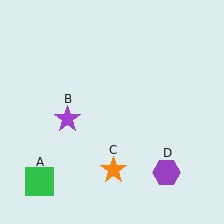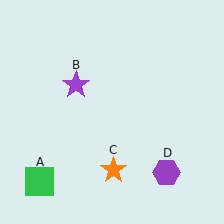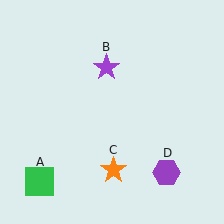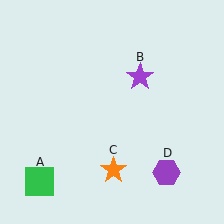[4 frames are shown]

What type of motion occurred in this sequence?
The purple star (object B) rotated clockwise around the center of the scene.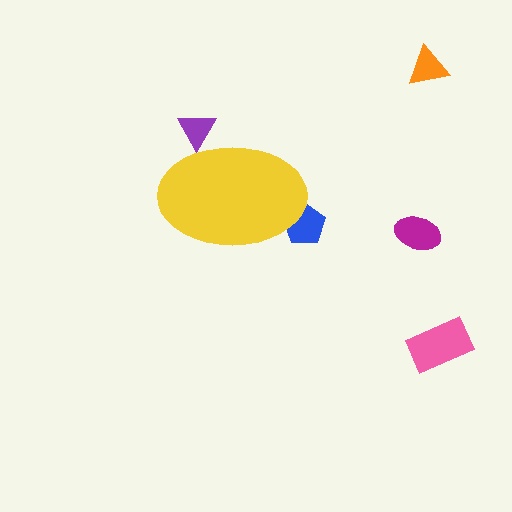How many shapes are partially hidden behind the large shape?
2 shapes are partially hidden.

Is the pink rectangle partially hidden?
No, the pink rectangle is fully visible.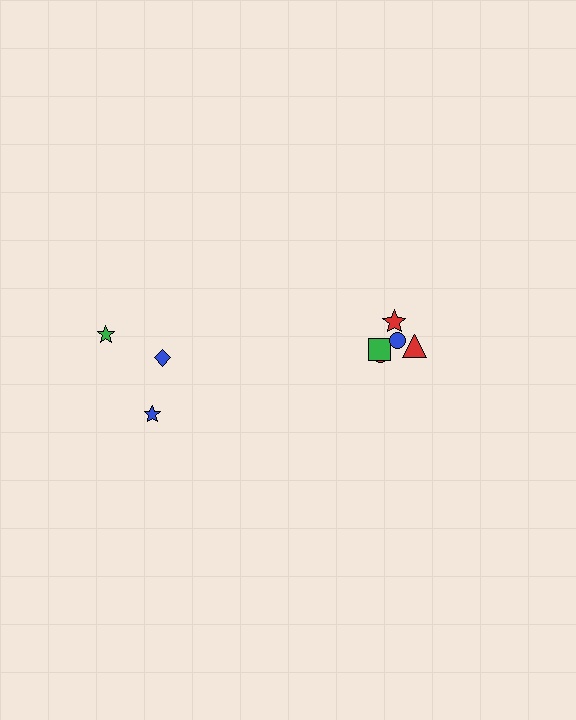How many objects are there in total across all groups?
There are 8 objects.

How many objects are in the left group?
There are 3 objects.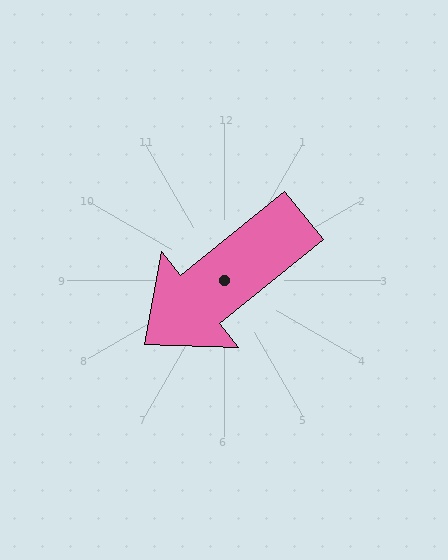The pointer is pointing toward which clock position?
Roughly 8 o'clock.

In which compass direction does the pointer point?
Southwest.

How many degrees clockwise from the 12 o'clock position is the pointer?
Approximately 231 degrees.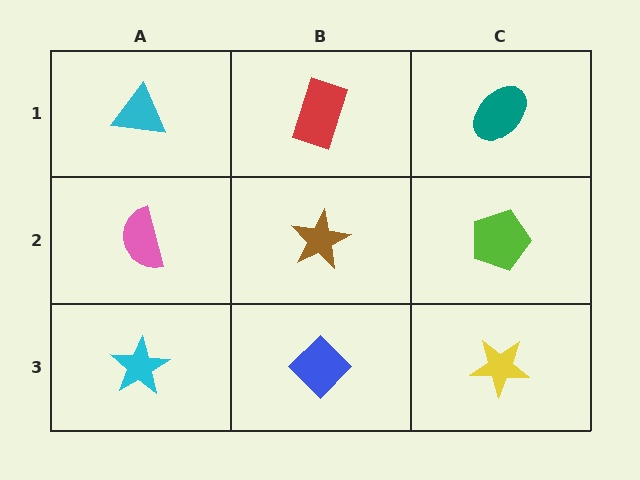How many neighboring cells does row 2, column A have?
3.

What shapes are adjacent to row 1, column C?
A lime pentagon (row 2, column C), a red rectangle (row 1, column B).